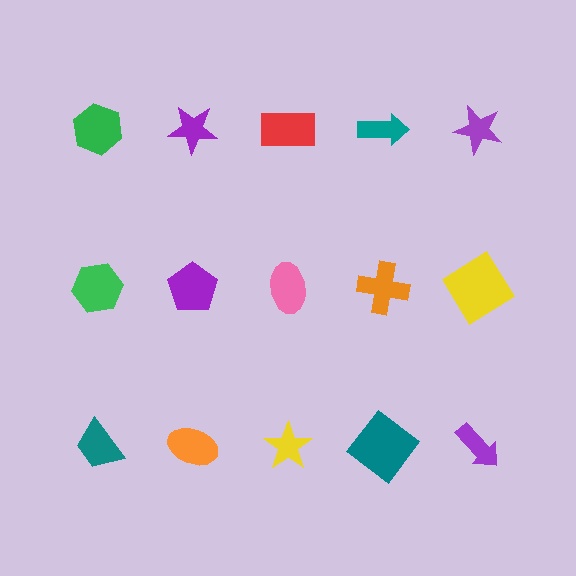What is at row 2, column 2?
A purple pentagon.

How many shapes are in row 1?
5 shapes.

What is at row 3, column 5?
A purple arrow.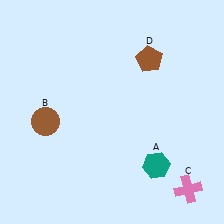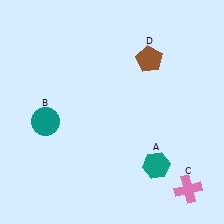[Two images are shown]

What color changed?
The circle (B) changed from brown in Image 1 to teal in Image 2.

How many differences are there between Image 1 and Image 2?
There is 1 difference between the two images.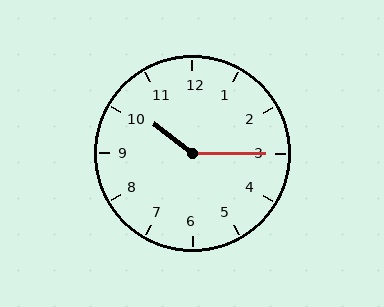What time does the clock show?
10:15.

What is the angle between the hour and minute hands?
Approximately 142 degrees.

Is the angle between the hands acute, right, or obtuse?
It is obtuse.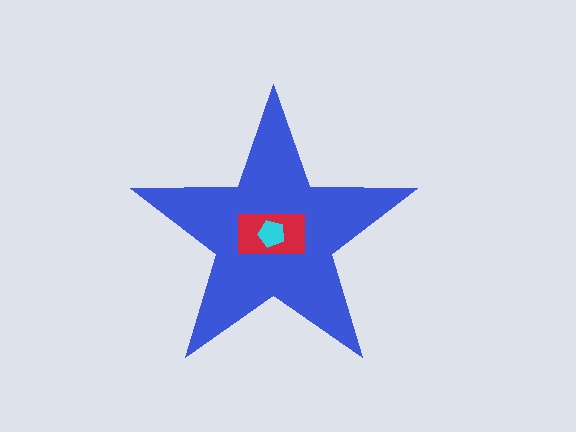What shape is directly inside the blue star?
The red rectangle.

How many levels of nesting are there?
3.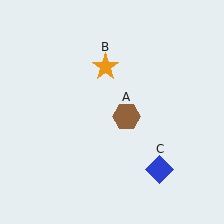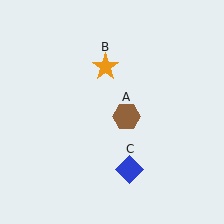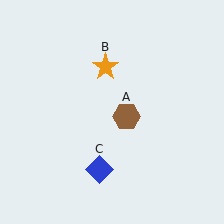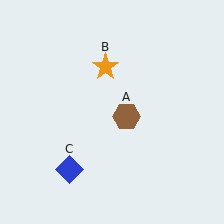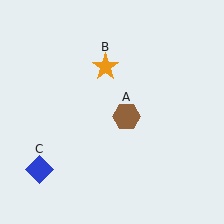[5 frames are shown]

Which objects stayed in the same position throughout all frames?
Brown hexagon (object A) and orange star (object B) remained stationary.